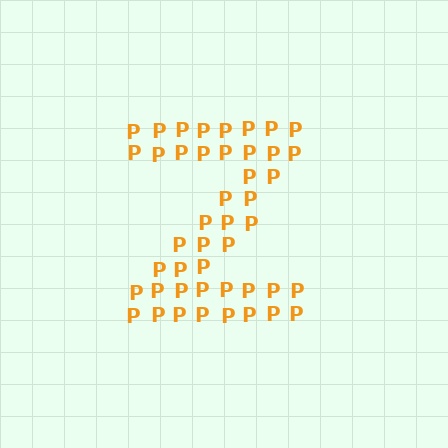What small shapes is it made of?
It is made of small letter P's.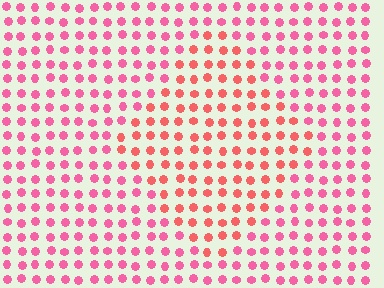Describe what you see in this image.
The image is filled with small pink elements in a uniform arrangement. A diamond-shaped region is visible where the elements are tinted to a slightly different hue, forming a subtle color boundary.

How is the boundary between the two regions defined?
The boundary is defined purely by a slight shift in hue (about 26 degrees). Spacing, size, and orientation are identical on both sides.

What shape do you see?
I see a diamond.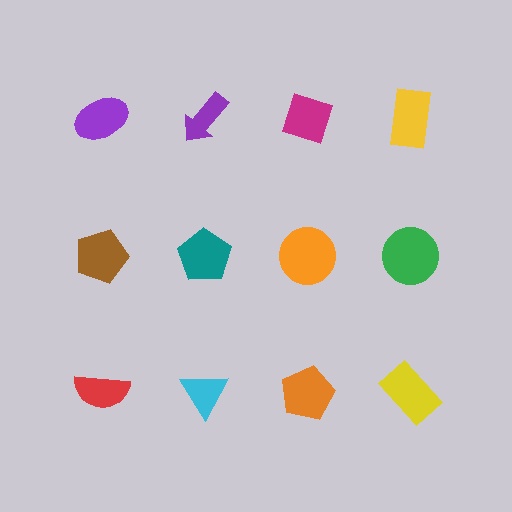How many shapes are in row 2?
4 shapes.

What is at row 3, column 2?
A cyan triangle.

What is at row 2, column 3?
An orange circle.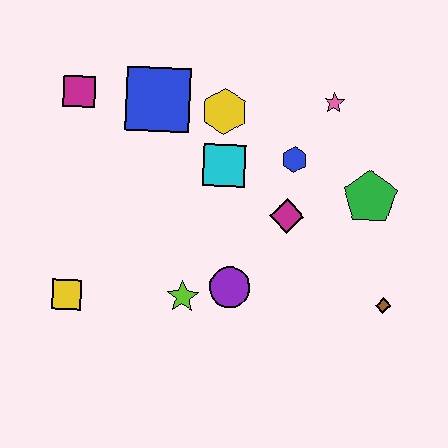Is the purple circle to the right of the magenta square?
Yes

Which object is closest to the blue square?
The yellow hexagon is closest to the blue square.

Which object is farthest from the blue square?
The brown diamond is farthest from the blue square.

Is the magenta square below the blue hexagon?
No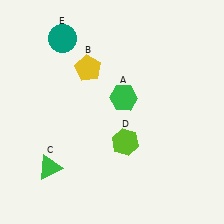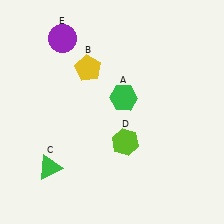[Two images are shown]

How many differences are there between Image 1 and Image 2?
There is 1 difference between the two images.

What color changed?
The circle (E) changed from teal in Image 1 to purple in Image 2.